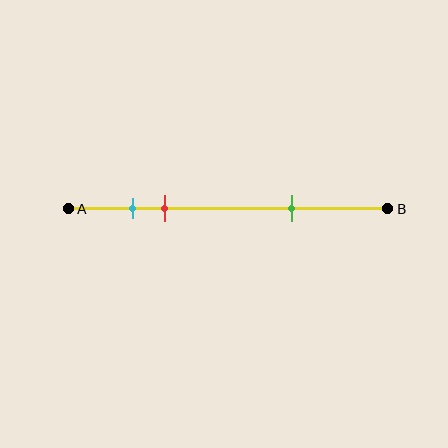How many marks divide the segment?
There are 3 marks dividing the segment.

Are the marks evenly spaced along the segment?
No, the marks are not evenly spaced.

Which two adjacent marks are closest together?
The cyan and red marks are the closest adjacent pair.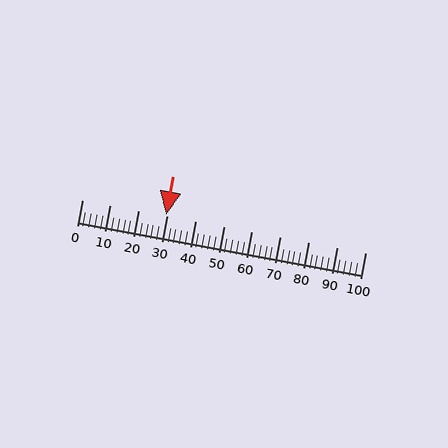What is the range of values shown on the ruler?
The ruler shows values from 0 to 100.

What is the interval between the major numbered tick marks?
The major tick marks are spaced 10 units apart.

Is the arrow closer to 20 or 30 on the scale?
The arrow is closer to 30.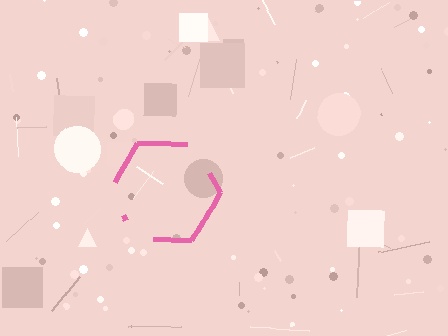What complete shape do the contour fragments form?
The contour fragments form a hexagon.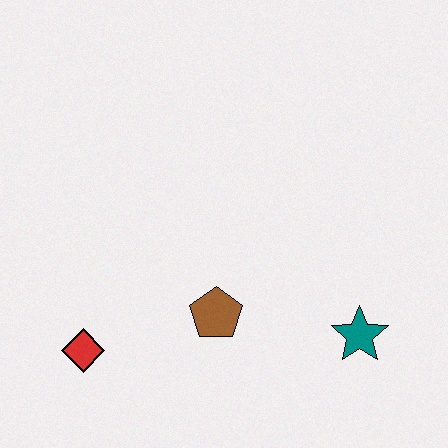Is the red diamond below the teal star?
Yes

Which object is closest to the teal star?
The brown pentagon is closest to the teal star.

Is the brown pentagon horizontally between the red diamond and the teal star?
Yes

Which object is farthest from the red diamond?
The teal star is farthest from the red diamond.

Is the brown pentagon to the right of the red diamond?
Yes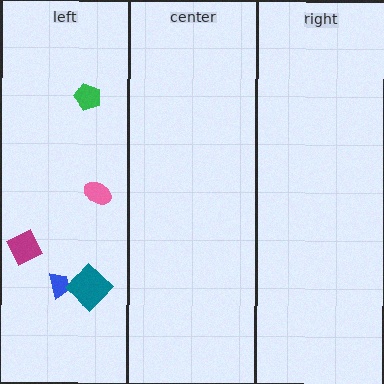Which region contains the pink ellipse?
The left region.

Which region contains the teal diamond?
The left region.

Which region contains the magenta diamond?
The left region.